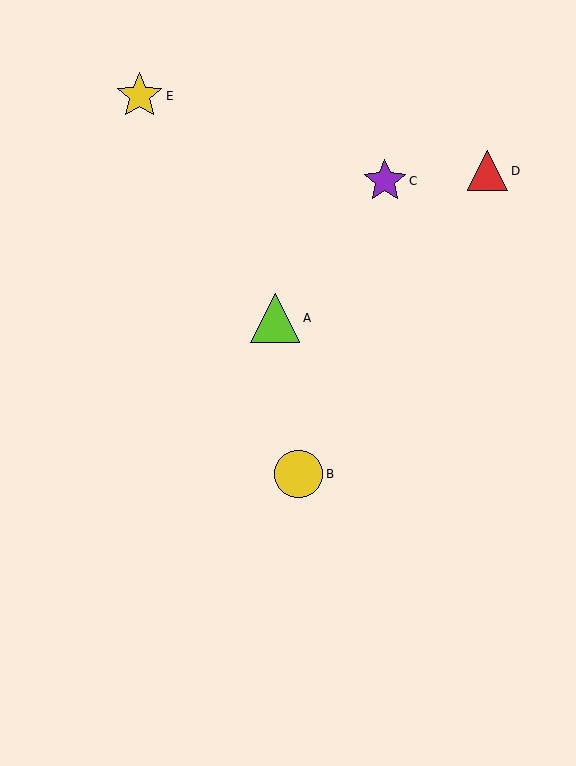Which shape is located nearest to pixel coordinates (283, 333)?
The lime triangle (labeled A) at (275, 318) is nearest to that location.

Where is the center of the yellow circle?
The center of the yellow circle is at (299, 474).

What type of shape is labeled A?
Shape A is a lime triangle.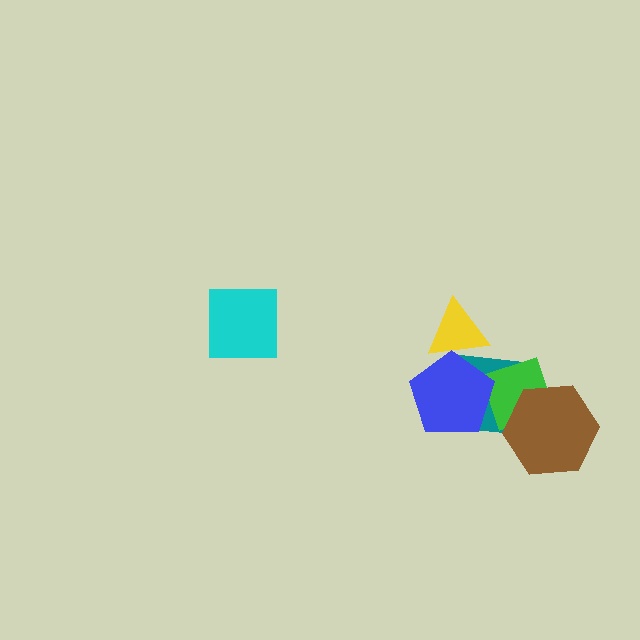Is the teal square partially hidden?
Yes, it is partially covered by another shape.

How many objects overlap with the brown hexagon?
2 objects overlap with the brown hexagon.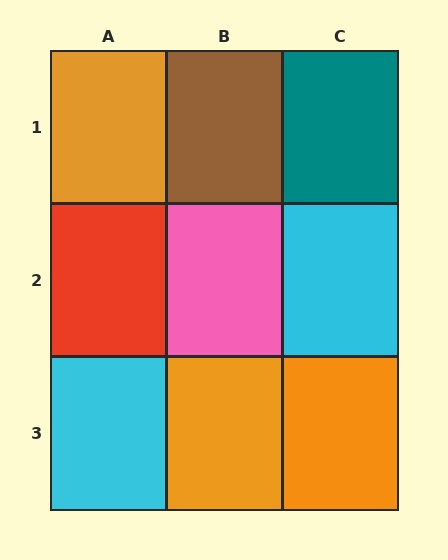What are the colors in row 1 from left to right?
Orange, brown, teal.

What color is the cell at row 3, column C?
Orange.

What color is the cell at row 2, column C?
Cyan.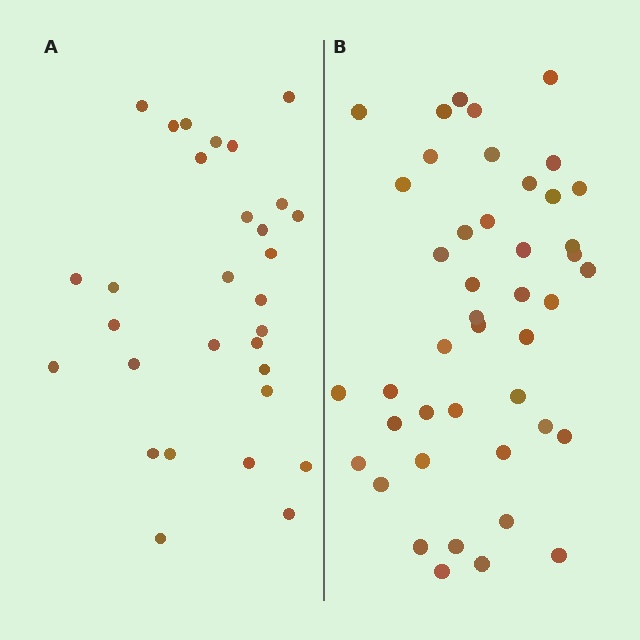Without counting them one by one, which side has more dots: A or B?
Region B (the right region) has more dots.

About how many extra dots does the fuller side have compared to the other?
Region B has approximately 15 more dots than region A.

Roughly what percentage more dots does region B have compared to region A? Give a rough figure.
About 45% more.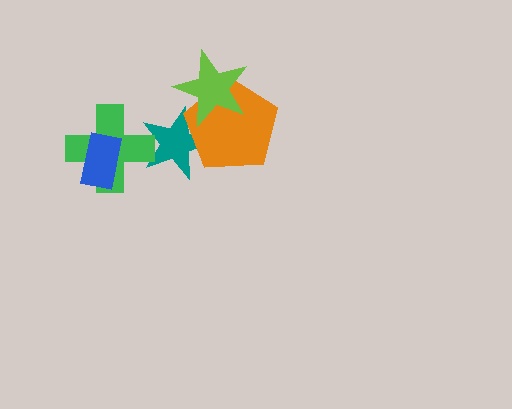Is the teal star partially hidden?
Yes, it is partially covered by another shape.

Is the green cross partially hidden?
Yes, it is partially covered by another shape.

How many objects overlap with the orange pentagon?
2 objects overlap with the orange pentagon.